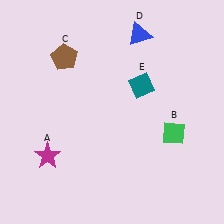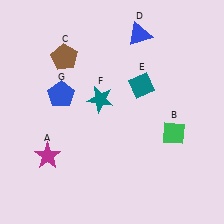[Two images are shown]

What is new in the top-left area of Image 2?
A teal star (F) was added in the top-left area of Image 2.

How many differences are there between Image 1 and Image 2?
There are 2 differences between the two images.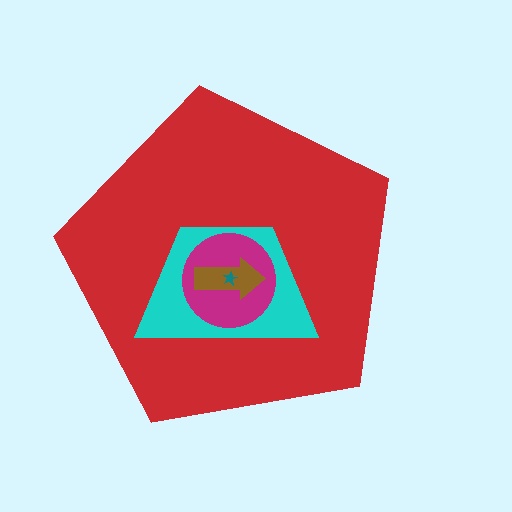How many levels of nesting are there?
5.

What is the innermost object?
The teal star.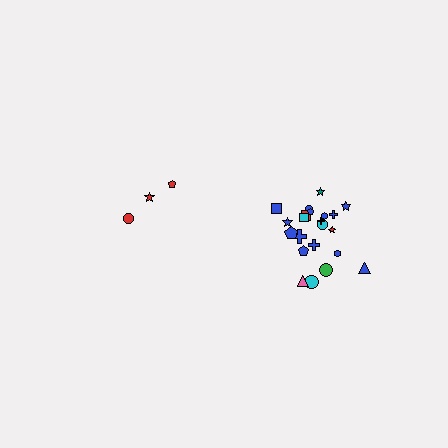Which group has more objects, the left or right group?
The right group.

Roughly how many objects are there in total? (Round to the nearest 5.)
Roughly 25 objects in total.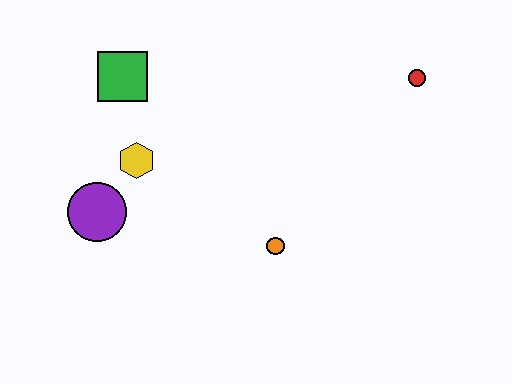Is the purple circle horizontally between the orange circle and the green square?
No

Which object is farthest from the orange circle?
The green square is farthest from the orange circle.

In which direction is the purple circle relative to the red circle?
The purple circle is to the left of the red circle.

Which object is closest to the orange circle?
The yellow hexagon is closest to the orange circle.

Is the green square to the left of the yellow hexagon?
Yes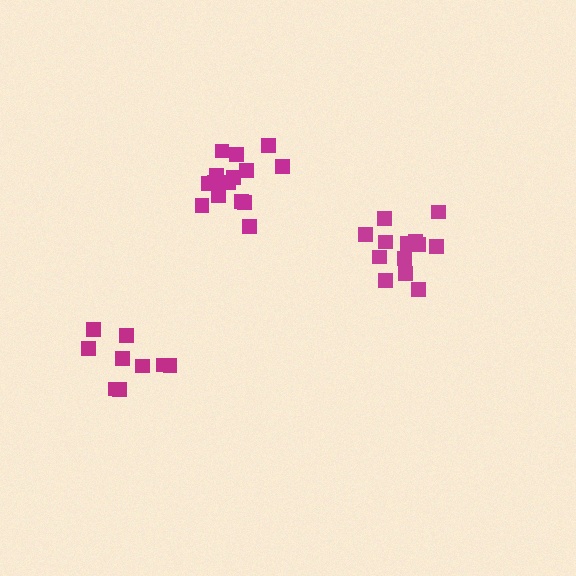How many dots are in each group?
Group 1: 13 dots, Group 2: 15 dots, Group 3: 9 dots (37 total).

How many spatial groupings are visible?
There are 3 spatial groupings.